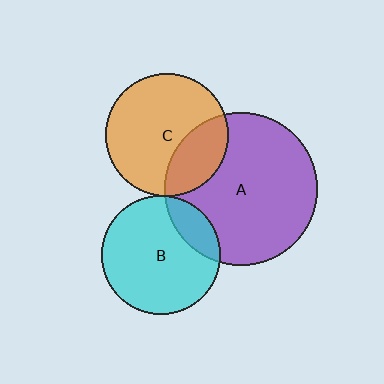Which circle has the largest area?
Circle A (purple).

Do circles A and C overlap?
Yes.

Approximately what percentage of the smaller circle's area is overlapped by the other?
Approximately 30%.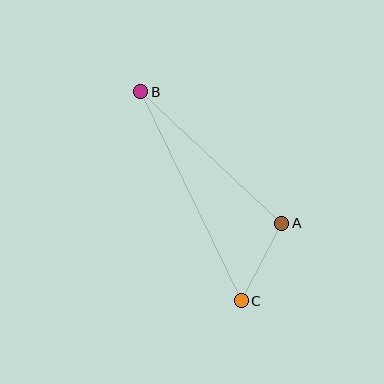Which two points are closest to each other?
Points A and C are closest to each other.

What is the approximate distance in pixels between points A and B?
The distance between A and B is approximately 193 pixels.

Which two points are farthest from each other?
Points B and C are farthest from each other.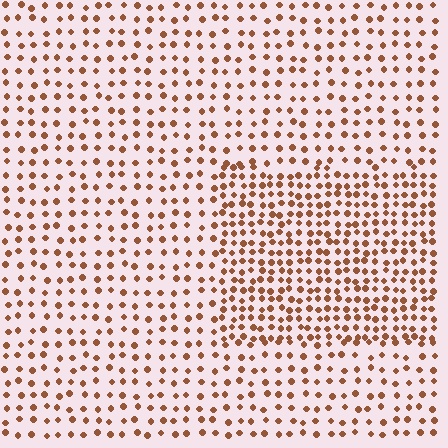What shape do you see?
I see a rectangle.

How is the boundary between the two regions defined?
The boundary is defined by a change in element density (approximately 1.9x ratio). All elements are the same color, size, and shape.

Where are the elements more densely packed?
The elements are more densely packed inside the rectangle boundary.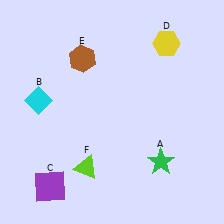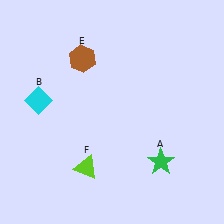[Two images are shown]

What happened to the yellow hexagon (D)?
The yellow hexagon (D) was removed in Image 2. It was in the top-right area of Image 1.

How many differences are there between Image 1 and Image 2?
There are 2 differences between the two images.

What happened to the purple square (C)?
The purple square (C) was removed in Image 2. It was in the bottom-left area of Image 1.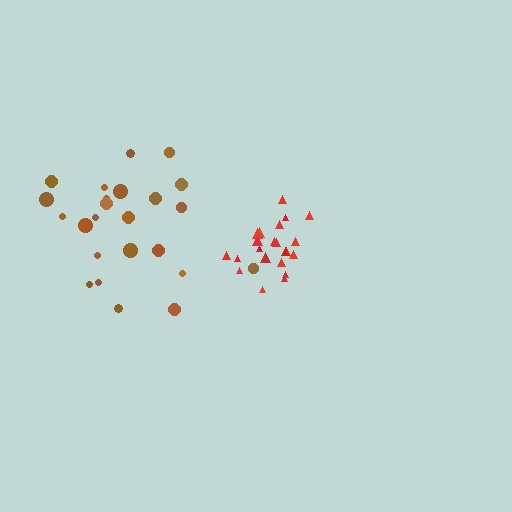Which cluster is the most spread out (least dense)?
Brown.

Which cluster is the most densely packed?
Red.